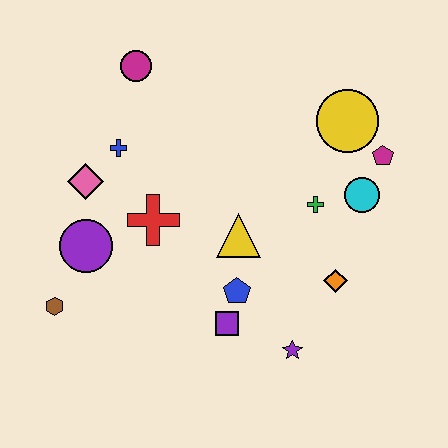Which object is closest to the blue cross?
The pink diamond is closest to the blue cross.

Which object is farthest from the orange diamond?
The magenta circle is farthest from the orange diamond.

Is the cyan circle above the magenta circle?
No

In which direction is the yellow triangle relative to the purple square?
The yellow triangle is above the purple square.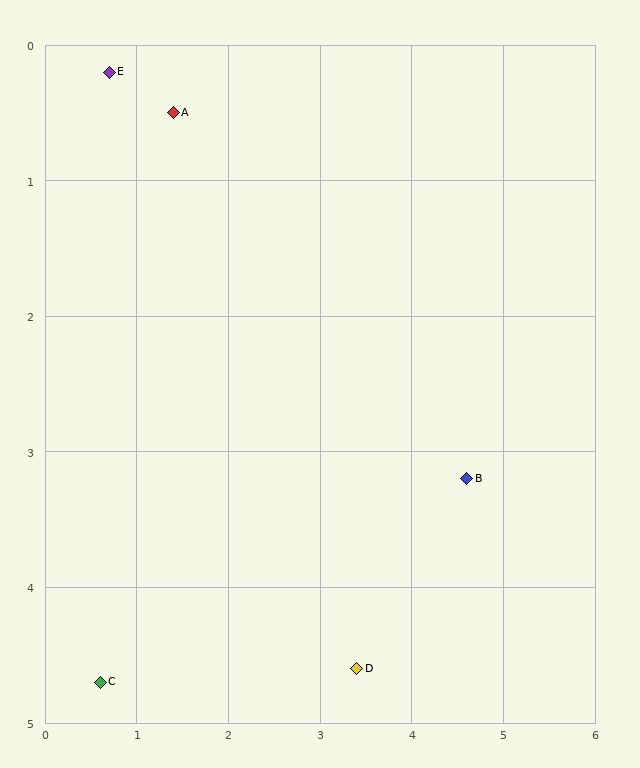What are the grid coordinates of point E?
Point E is at approximately (0.7, 0.2).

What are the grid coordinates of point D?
Point D is at approximately (3.4, 4.6).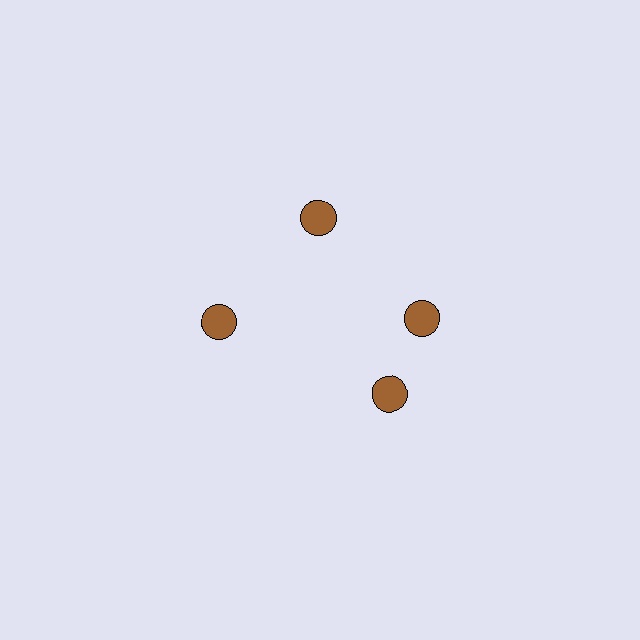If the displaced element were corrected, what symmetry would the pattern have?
It would have 4-fold rotational symmetry — the pattern would map onto itself every 90 degrees.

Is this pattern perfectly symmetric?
No. The 4 brown circles are arranged in a ring, but one element near the 6 o'clock position is rotated out of alignment along the ring, breaking the 4-fold rotational symmetry.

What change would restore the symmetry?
The symmetry would be restored by rotating it back into even spacing with its neighbors so that all 4 circles sit at equal angles and equal distance from the center.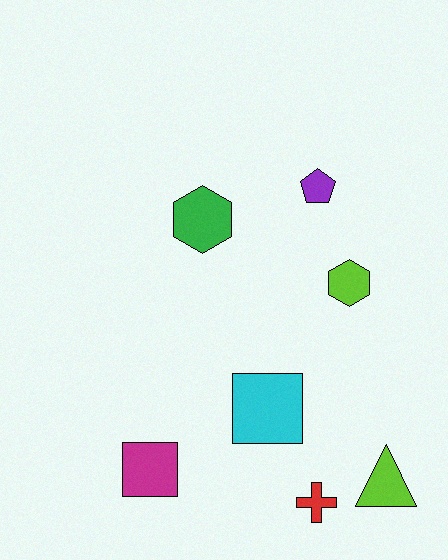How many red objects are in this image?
There is 1 red object.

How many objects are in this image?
There are 7 objects.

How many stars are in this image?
There are no stars.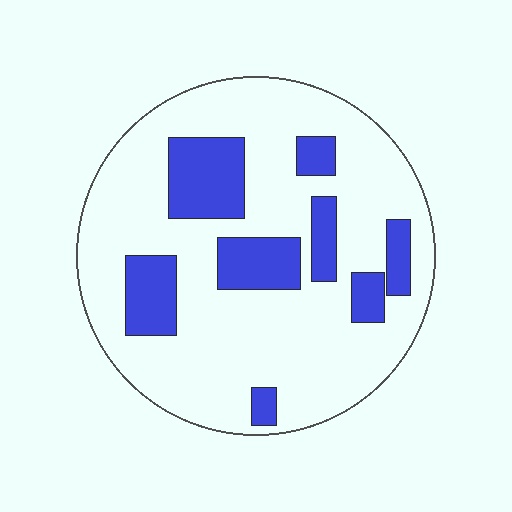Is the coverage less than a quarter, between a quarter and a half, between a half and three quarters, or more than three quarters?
Less than a quarter.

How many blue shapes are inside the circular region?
8.